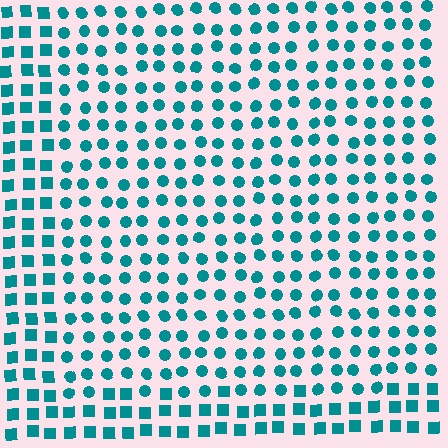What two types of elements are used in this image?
The image uses circles inside the rectangle region and squares outside it.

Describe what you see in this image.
The image is filled with small teal elements arranged in a uniform grid. A rectangle-shaped region contains circles, while the surrounding area contains squares. The boundary is defined purely by the change in element shape.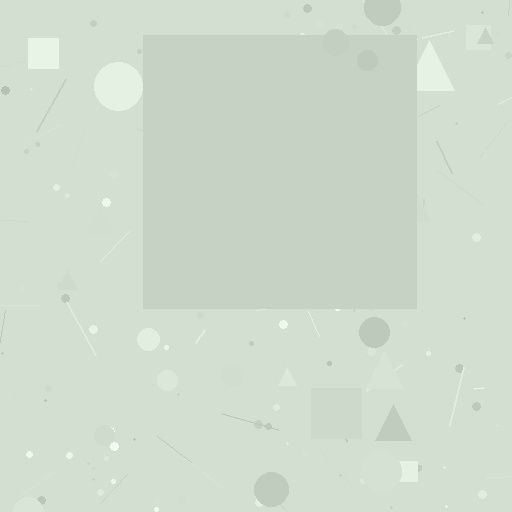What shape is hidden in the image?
A square is hidden in the image.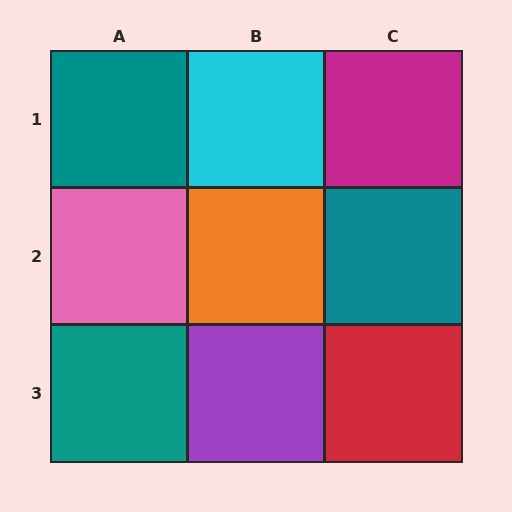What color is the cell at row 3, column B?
Purple.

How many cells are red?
1 cell is red.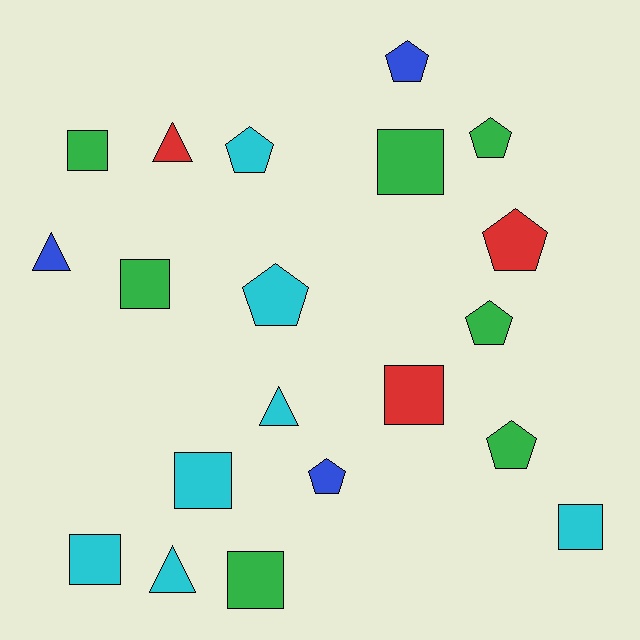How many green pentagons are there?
There are 3 green pentagons.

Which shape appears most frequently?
Pentagon, with 8 objects.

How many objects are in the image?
There are 20 objects.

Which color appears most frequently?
Cyan, with 7 objects.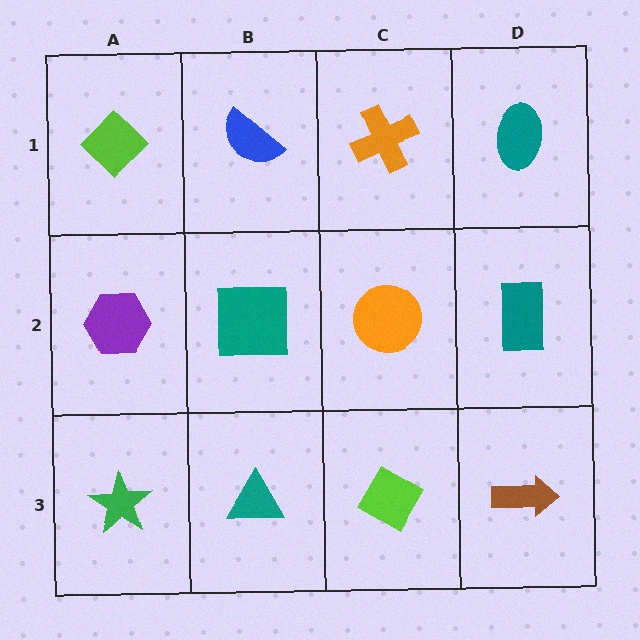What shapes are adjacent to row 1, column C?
An orange circle (row 2, column C), a blue semicircle (row 1, column B), a teal ellipse (row 1, column D).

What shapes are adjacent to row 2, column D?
A teal ellipse (row 1, column D), a brown arrow (row 3, column D), an orange circle (row 2, column C).